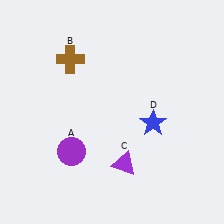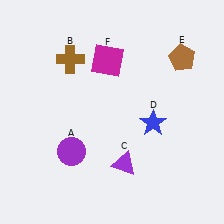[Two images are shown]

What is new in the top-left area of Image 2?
A magenta square (F) was added in the top-left area of Image 2.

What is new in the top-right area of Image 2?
A brown pentagon (E) was added in the top-right area of Image 2.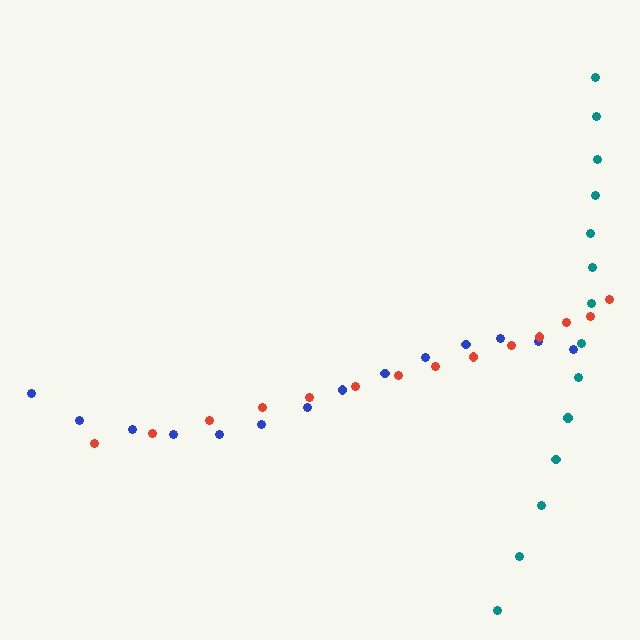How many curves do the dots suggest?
There are 3 distinct paths.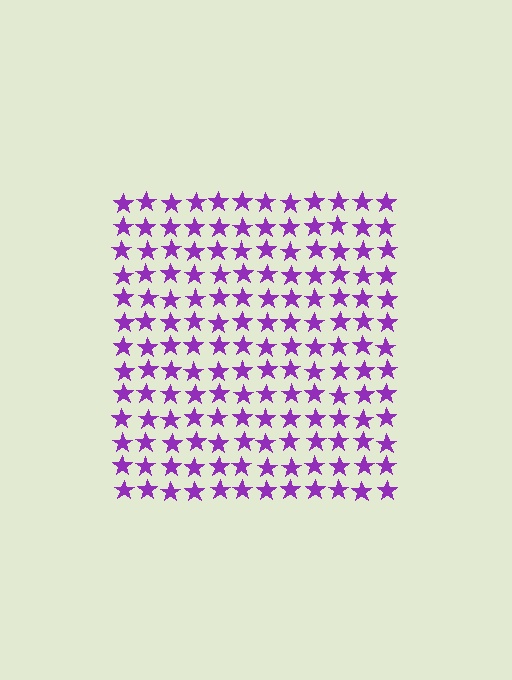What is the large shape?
The large shape is a square.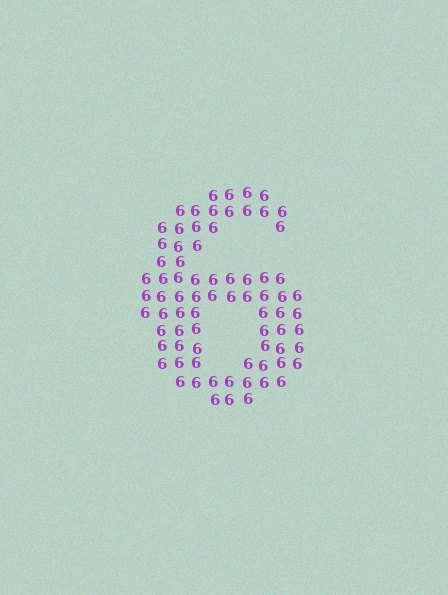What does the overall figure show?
The overall figure shows the digit 6.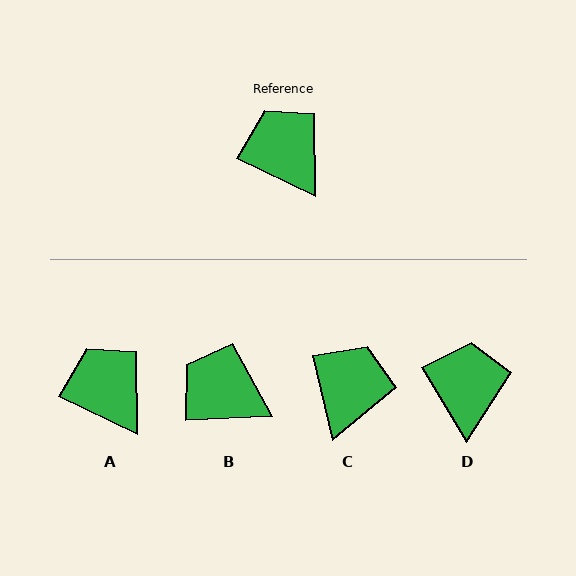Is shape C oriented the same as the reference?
No, it is off by about 51 degrees.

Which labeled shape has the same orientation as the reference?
A.